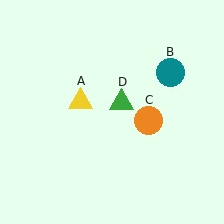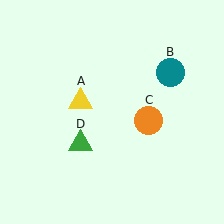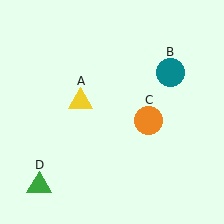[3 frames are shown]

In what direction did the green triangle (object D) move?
The green triangle (object D) moved down and to the left.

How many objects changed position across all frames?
1 object changed position: green triangle (object D).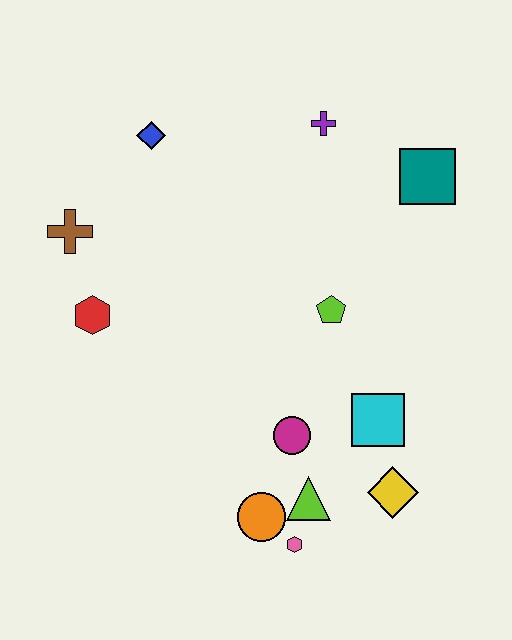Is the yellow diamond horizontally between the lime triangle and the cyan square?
No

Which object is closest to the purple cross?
The teal square is closest to the purple cross.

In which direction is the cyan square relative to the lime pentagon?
The cyan square is below the lime pentagon.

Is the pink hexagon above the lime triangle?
No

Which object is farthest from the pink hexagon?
The blue diamond is farthest from the pink hexagon.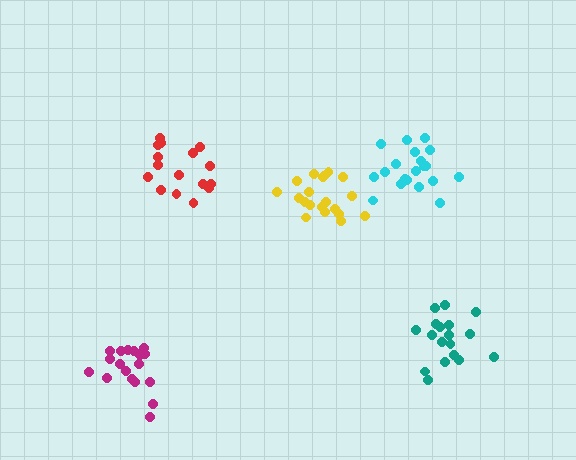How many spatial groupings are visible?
There are 5 spatial groupings.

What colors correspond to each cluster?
The clusters are colored: red, yellow, magenta, cyan, teal.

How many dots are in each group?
Group 1: 16 dots, Group 2: 20 dots, Group 3: 18 dots, Group 4: 20 dots, Group 5: 18 dots (92 total).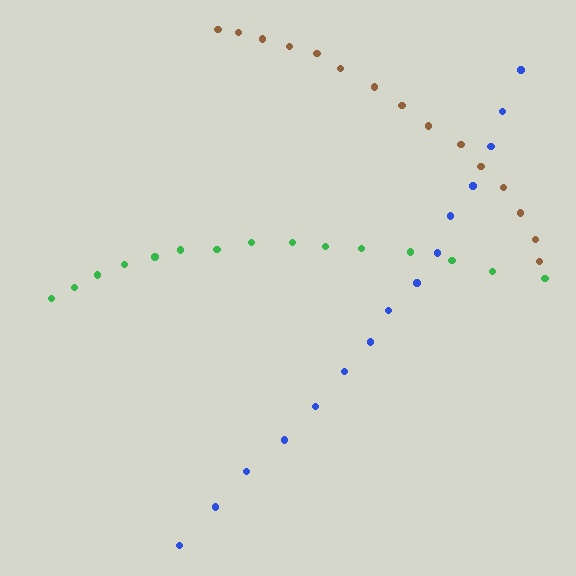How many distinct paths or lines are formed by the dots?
There are 3 distinct paths.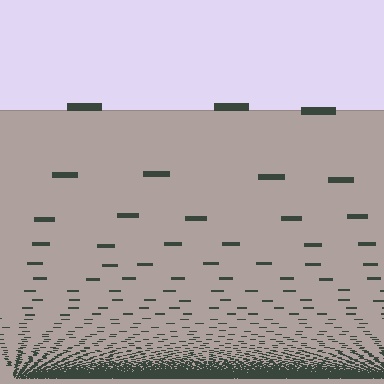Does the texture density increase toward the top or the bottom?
Density increases toward the bottom.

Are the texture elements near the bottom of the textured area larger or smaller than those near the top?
Smaller. The gradient is inverted — elements near the bottom are smaller and denser.